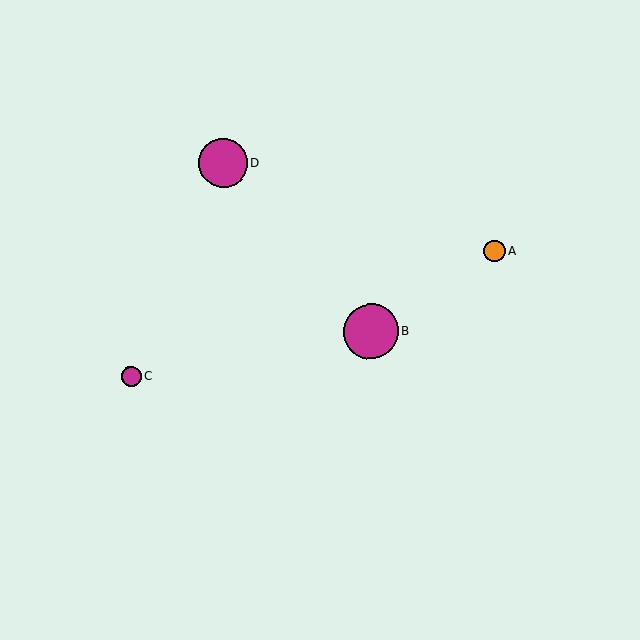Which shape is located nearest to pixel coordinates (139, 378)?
The magenta circle (labeled C) at (131, 376) is nearest to that location.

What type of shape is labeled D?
Shape D is a magenta circle.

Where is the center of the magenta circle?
The center of the magenta circle is at (223, 163).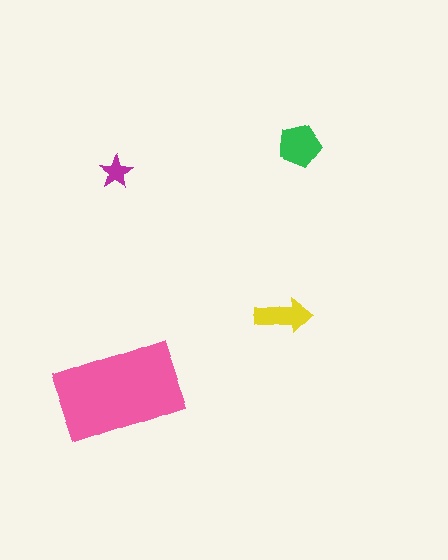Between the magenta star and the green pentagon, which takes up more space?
The green pentagon.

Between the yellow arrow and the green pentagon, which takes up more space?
The green pentagon.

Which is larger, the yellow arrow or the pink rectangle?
The pink rectangle.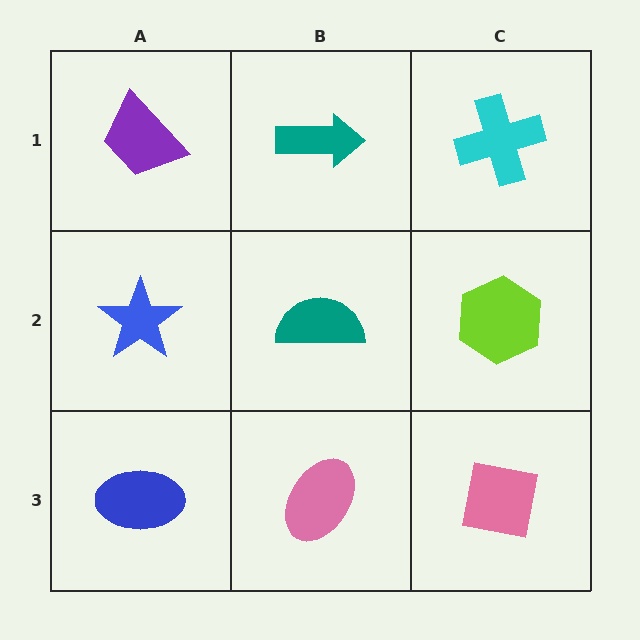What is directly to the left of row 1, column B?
A purple trapezoid.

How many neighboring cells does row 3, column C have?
2.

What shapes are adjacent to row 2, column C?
A cyan cross (row 1, column C), a pink square (row 3, column C), a teal semicircle (row 2, column B).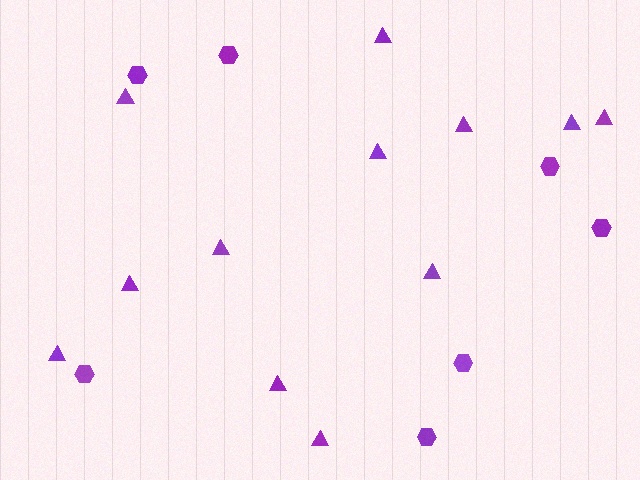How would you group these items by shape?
There are 2 groups: one group of hexagons (7) and one group of triangles (12).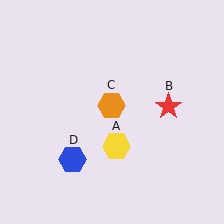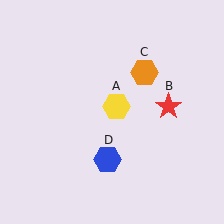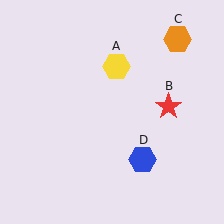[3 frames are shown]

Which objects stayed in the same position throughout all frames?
Red star (object B) remained stationary.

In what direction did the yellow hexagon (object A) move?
The yellow hexagon (object A) moved up.